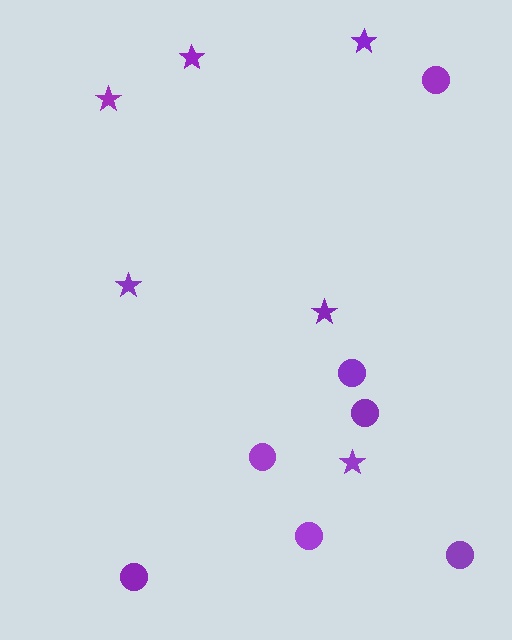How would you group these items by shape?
There are 2 groups: one group of circles (7) and one group of stars (6).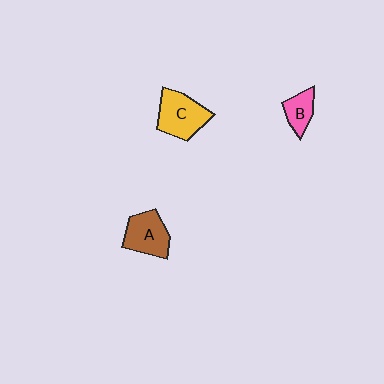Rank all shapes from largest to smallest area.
From largest to smallest: C (yellow), A (brown), B (pink).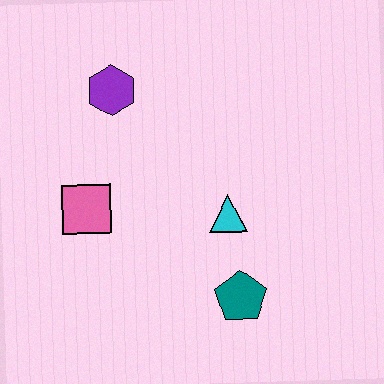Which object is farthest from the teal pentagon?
The purple hexagon is farthest from the teal pentagon.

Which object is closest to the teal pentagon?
The cyan triangle is closest to the teal pentagon.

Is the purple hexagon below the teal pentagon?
No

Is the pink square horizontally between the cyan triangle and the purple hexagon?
No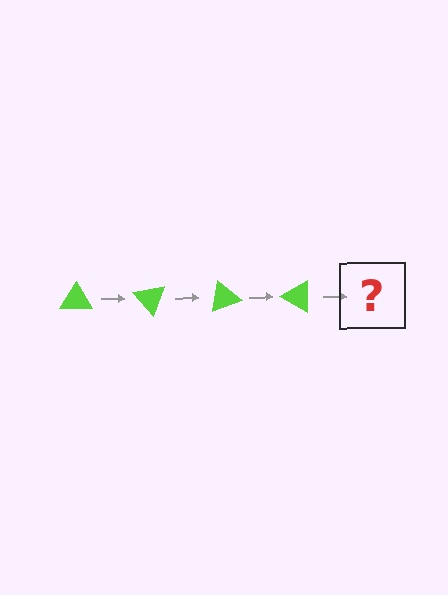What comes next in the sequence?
The next element should be a lime triangle rotated 200 degrees.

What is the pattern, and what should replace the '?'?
The pattern is that the triangle rotates 50 degrees each step. The '?' should be a lime triangle rotated 200 degrees.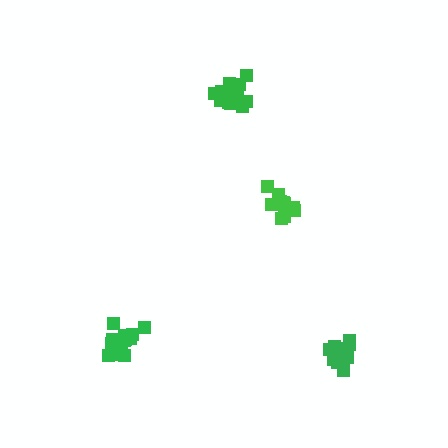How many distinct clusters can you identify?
There are 4 distinct clusters.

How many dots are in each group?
Group 1: 15 dots, Group 2: 13 dots, Group 3: 16 dots, Group 4: 14 dots (58 total).